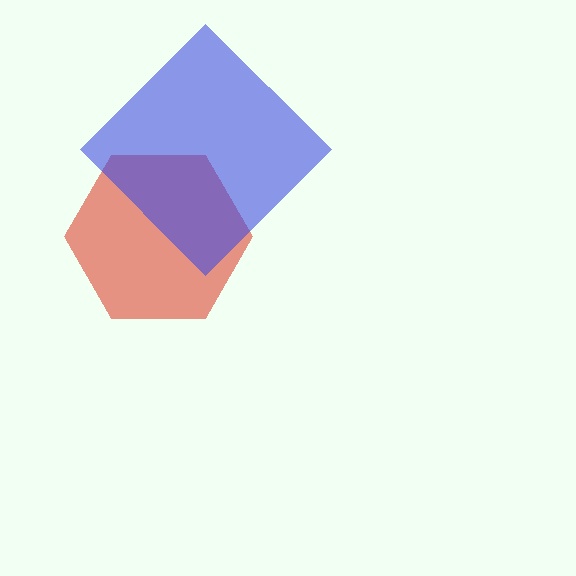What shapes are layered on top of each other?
The layered shapes are: a red hexagon, a blue diamond.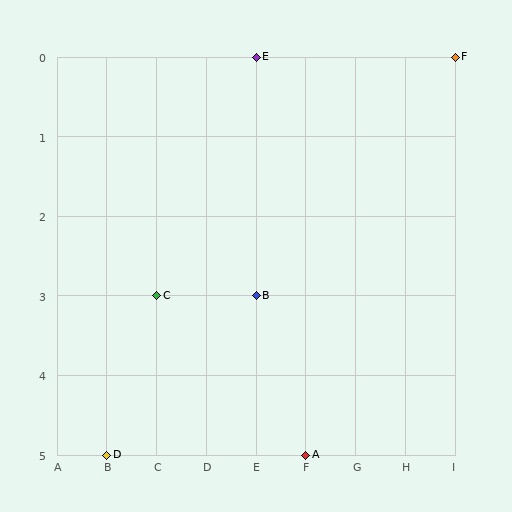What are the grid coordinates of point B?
Point B is at grid coordinates (E, 3).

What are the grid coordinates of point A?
Point A is at grid coordinates (F, 5).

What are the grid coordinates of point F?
Point F is at grid coordinates (I, 0).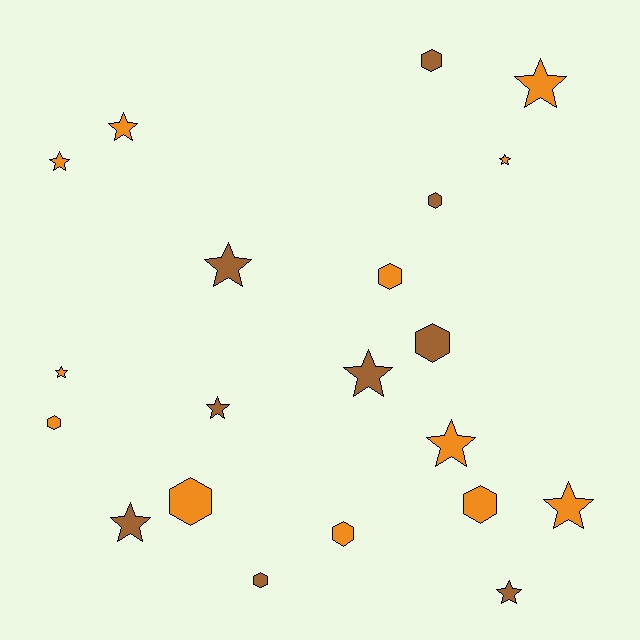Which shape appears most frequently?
Star, with 12 objects.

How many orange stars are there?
There are 7 orange stars.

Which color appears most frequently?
Orange, with 12 objects.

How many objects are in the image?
There are 21 objects.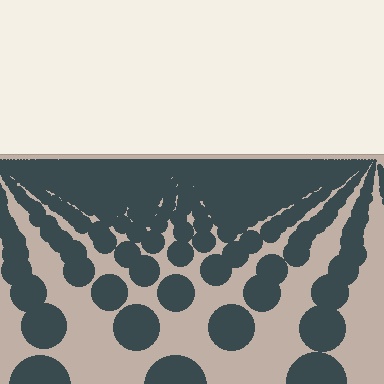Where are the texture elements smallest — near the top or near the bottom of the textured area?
Near the top.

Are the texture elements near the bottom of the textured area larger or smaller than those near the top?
Larger. Near the bottom, elements are closer to the viewer and appear at a bigger on-screen size.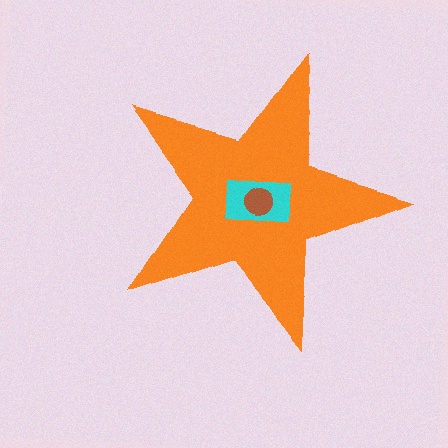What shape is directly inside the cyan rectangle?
The brown circle.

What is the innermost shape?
The brown circle.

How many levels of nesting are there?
3.